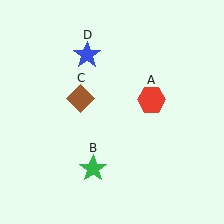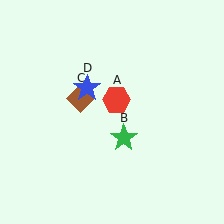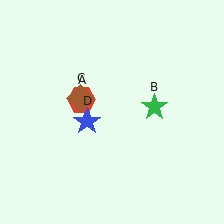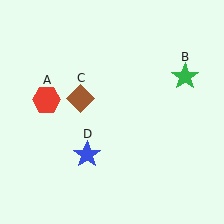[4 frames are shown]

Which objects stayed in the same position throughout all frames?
Brown diamond (object C) remained stationary.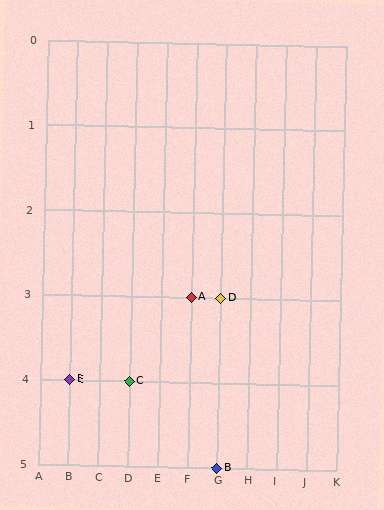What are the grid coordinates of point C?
Point C is at grid coordinates (D, 4).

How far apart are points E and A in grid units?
Points E and A are 4 columns and 1 row apart (about 4.1 grid units diagonally).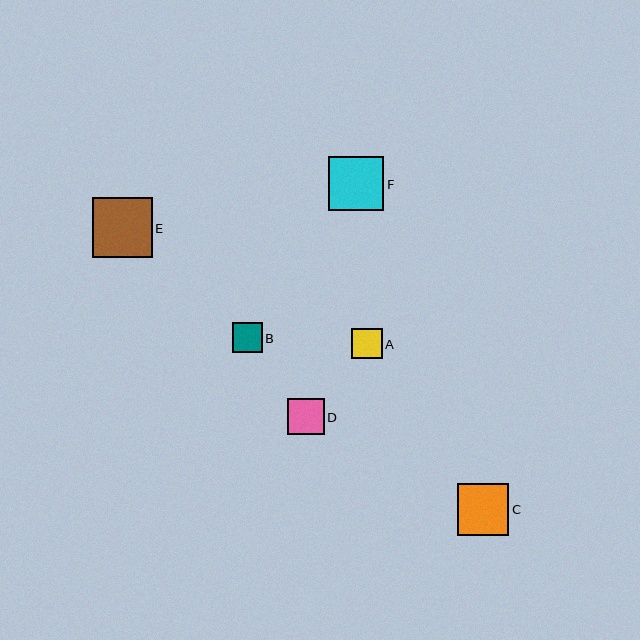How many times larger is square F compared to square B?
Square F is approximately 1.8 times the size of square B.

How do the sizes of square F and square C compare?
Square F and square C are approximately the same size.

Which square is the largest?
Square E is the largest with a size of approximately 59 pixels.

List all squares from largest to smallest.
From largest to smallest: E, F, C, D, A, B.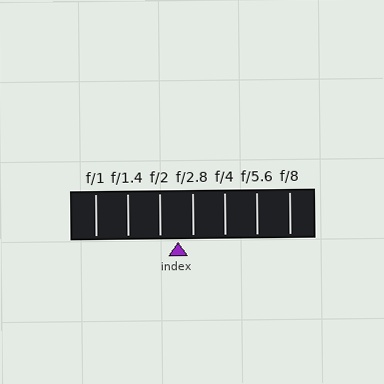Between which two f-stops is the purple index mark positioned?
The index mark is between f/2 and f/2.8.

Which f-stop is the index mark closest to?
The index mark is closest to f/2.8.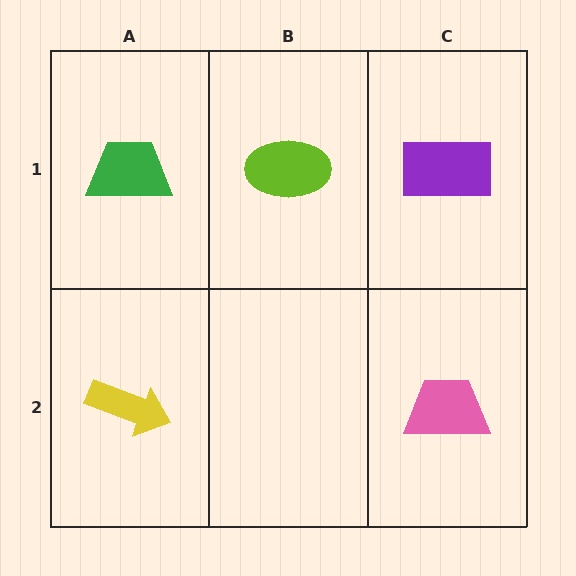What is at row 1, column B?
A lime ellipse.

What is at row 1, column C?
A purple rectangle.